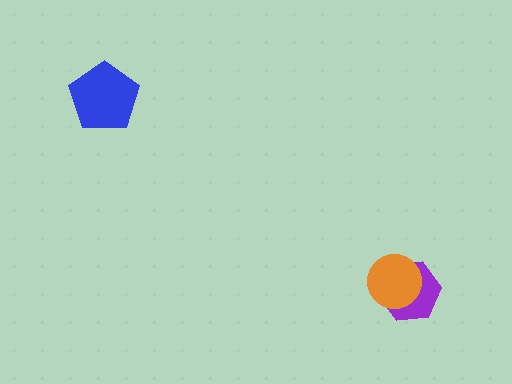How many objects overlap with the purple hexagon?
1 object overlaps with the purple hexagon.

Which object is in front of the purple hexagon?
The orange circle is in front of the purple hexagon.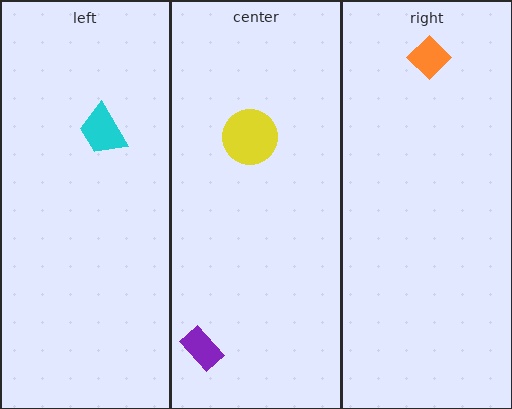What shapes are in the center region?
The yellow circle, the purple rectangle.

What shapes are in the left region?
The cyan trapezoid.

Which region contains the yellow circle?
The center region.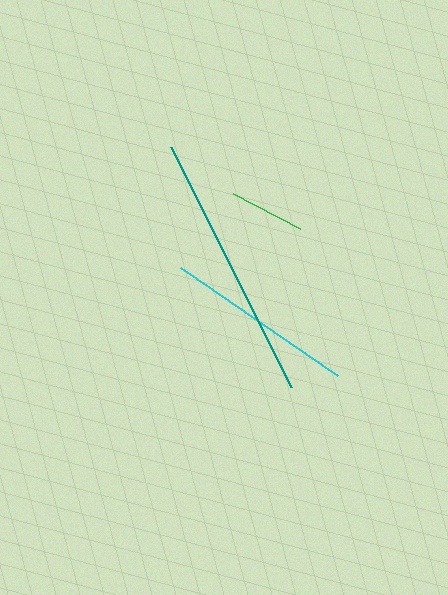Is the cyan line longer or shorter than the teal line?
The teal line is longer than the cyan line.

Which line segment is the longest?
The teal line is the longest at approximately 269 pixels.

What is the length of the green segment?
The green segment is approximately 76 pixels long.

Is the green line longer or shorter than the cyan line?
The cyan line is longer than the green line.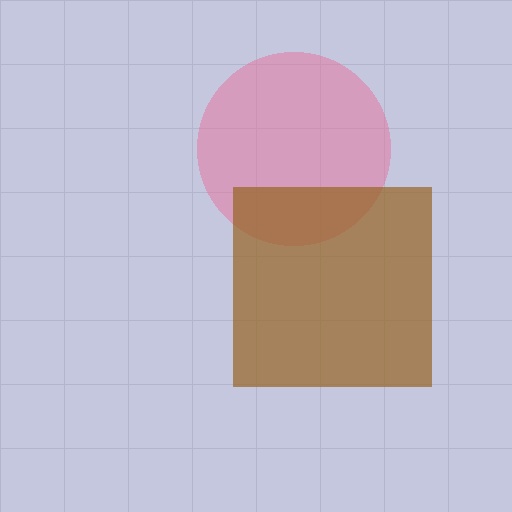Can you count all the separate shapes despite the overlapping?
Yes, there are 2 separate shapes.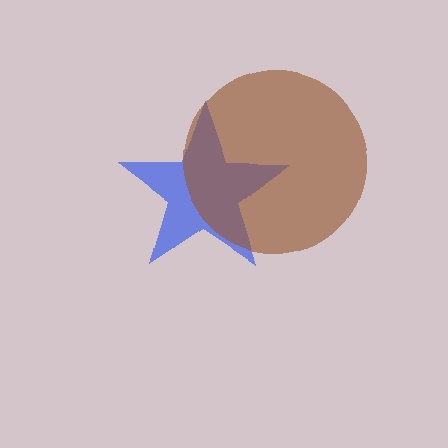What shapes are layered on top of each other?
The layered shapes are: a blue star, a brown circle.